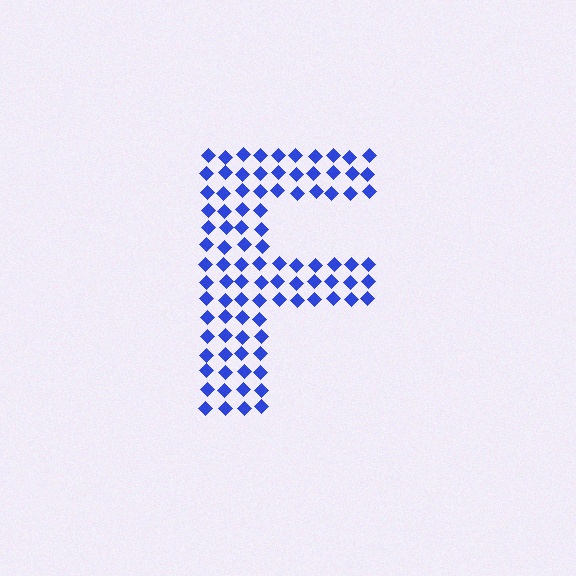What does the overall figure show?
The overall figure shows the letter F.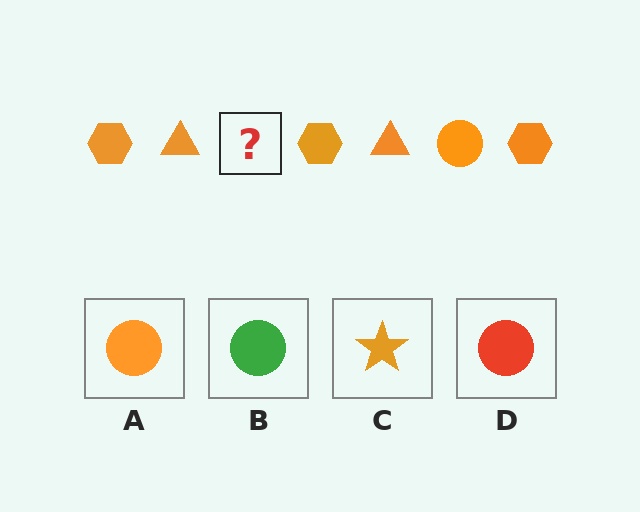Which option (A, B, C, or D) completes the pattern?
A.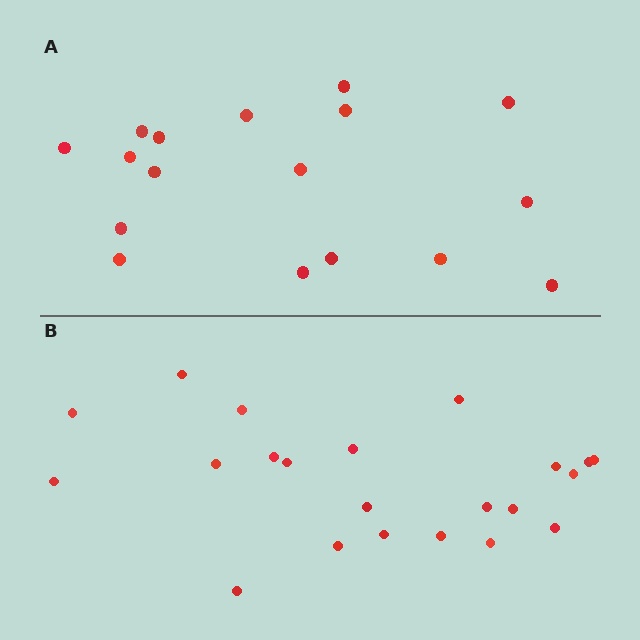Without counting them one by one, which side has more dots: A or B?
Region B (the bottom region) has more dots.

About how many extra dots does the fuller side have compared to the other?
Region B has about 5 more dots than region A.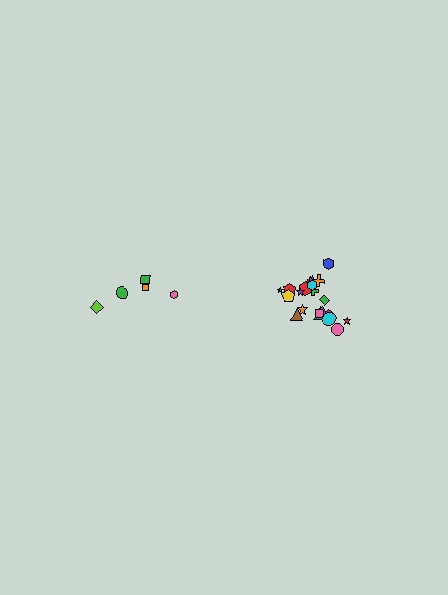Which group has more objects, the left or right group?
The right group.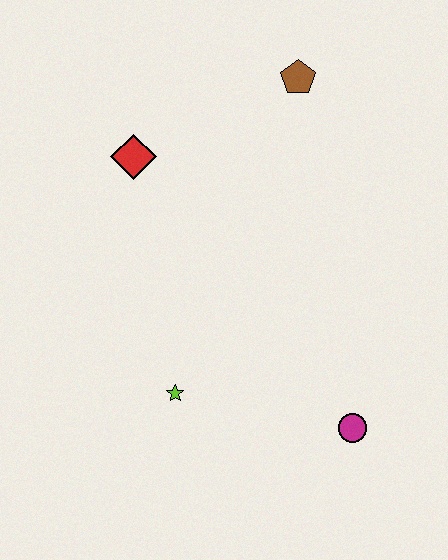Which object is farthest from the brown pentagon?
The magenta circle is farthest from the brown pentagon.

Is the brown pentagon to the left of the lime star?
No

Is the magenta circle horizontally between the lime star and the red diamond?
No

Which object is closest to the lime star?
The magenta circle is closest to the lime star.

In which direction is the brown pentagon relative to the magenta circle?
The brown pentagon is above the magenta circle.